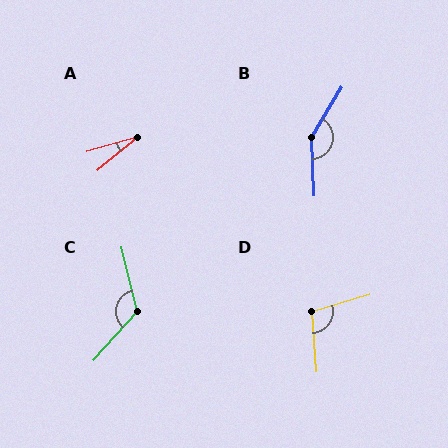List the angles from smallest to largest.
A (23°), D (103°), C (125°), B (146°).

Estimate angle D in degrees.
Approximately 103 degrees.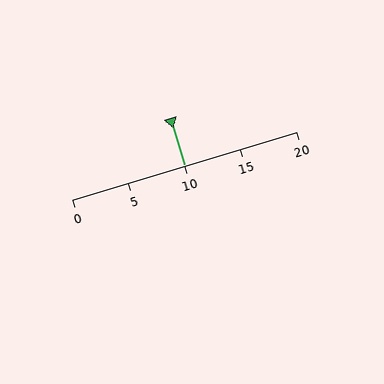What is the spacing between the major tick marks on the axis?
The major ticks are spaced 5 apart.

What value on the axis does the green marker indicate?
The marker indicates approximately 10.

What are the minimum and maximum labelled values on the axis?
The axis runs from 0 to 20.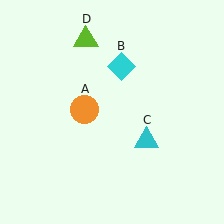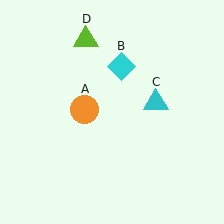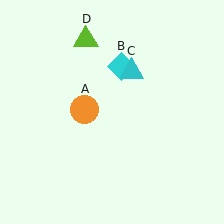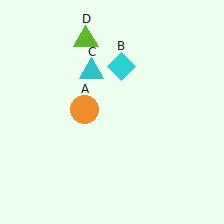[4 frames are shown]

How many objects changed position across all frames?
1 object changed position: cyan triangle (object C).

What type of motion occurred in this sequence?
The cyan triangle (object C) rotated counterclockwise around the center of the scene.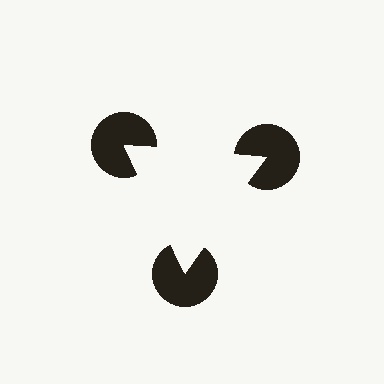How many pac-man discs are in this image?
There are 3 — one at each vertex of the illusory triangle.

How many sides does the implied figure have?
3 sides.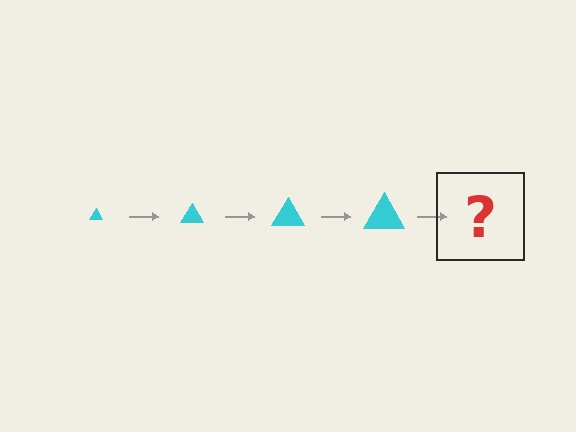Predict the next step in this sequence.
The next step is a cyan triangle, larger than the previous one.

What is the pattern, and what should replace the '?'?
The pattern is that the triangle gets progressively larger each step. The '?' should be a cyan triangle, larger than the previous one.